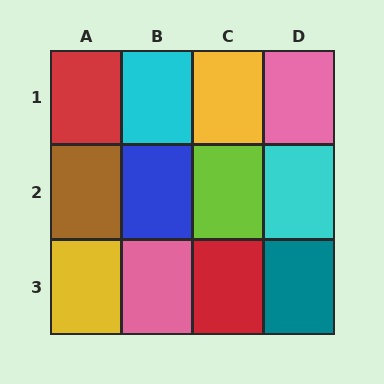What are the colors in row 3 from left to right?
Yellow, pink, red, teal.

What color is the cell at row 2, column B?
Blue.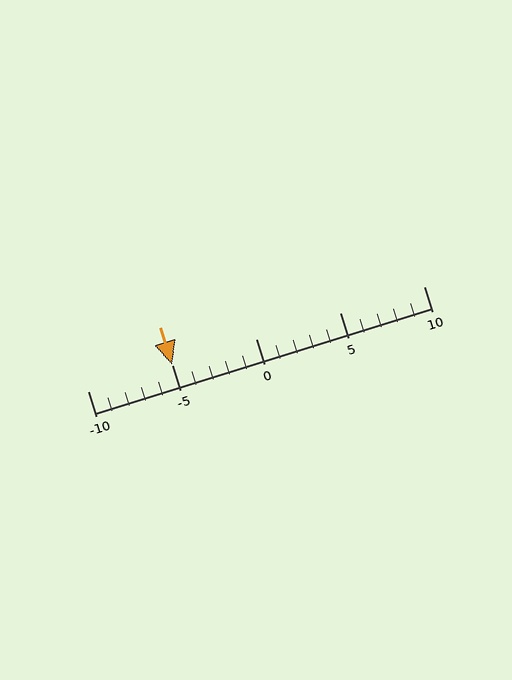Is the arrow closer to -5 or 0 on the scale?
The arrow is closer to -5.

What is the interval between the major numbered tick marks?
The major tick marks are spaced 5 units apart.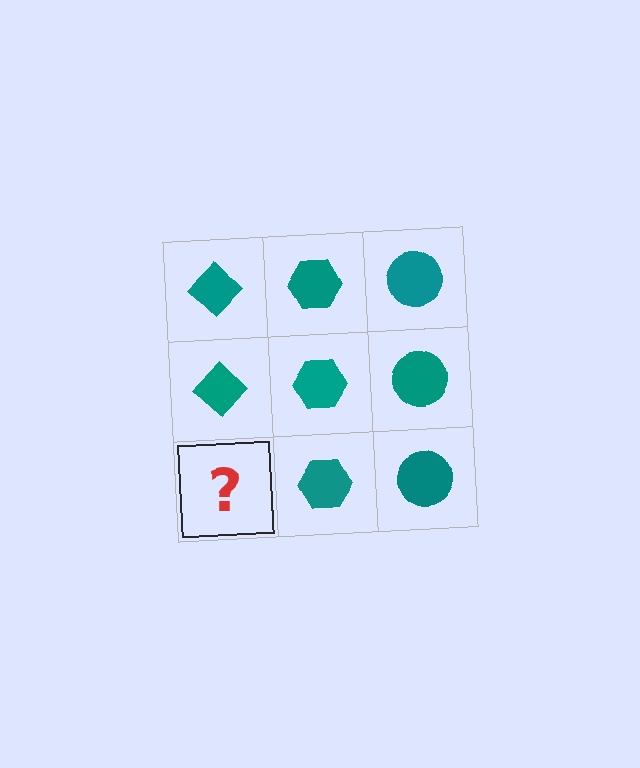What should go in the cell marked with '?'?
The missing cell should contain a teal diamond.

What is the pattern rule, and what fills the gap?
The rule is that each column has a consistent shape. The gap should be filled with a teal diamond.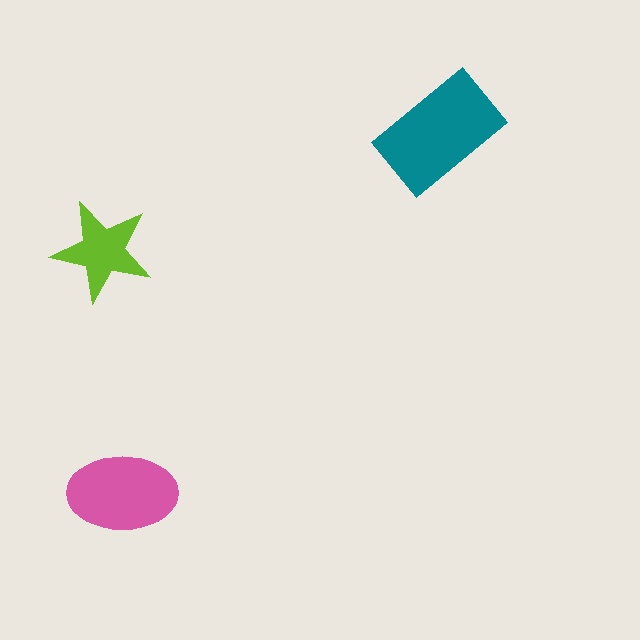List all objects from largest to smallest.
The teal rectangle, the pink ellipse, the lime star.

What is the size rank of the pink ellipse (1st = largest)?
2nd.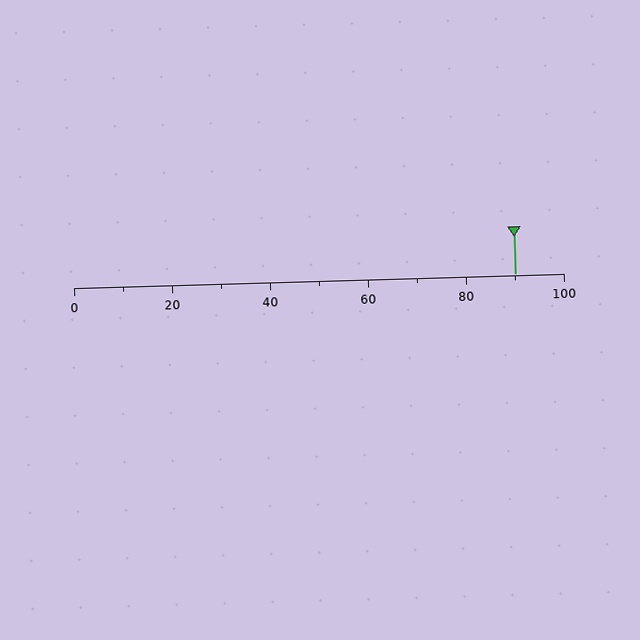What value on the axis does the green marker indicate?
The marker indicates approximately 90.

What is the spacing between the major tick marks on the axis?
The major ticks are spaced 20 apart.